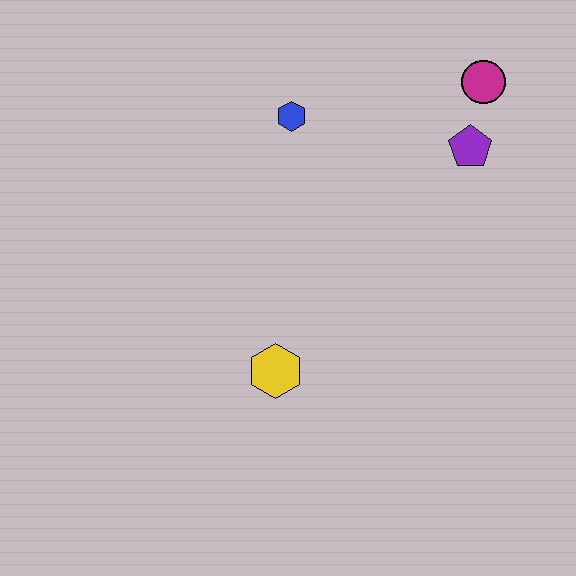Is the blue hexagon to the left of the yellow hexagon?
No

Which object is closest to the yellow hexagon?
The blue hexagon is closest to the yellow hexagon.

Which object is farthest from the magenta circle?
The yellow hexagon is farthest from the magenta circle.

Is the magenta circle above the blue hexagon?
Yes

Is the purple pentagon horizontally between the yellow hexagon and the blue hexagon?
No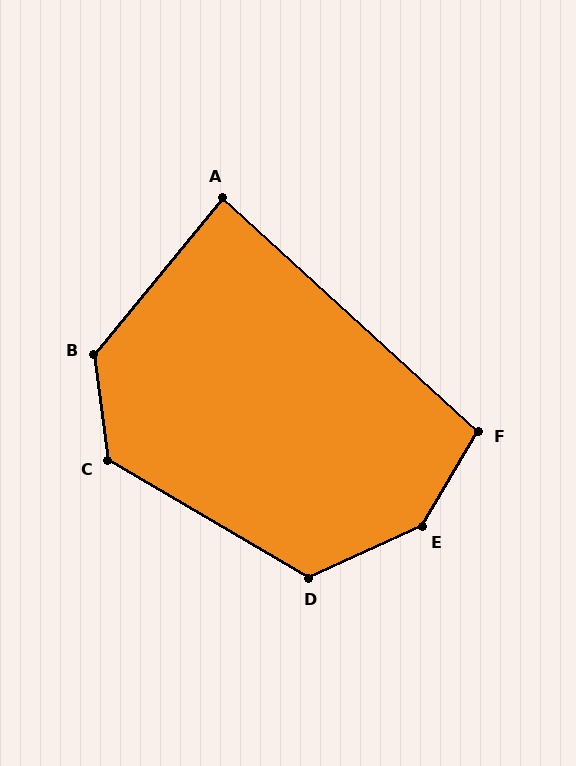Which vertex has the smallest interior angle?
A, at approximately 87 degrees.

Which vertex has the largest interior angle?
E, at approximately 145 degrees.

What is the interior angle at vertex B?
Approximately 133 degrees (obtuse).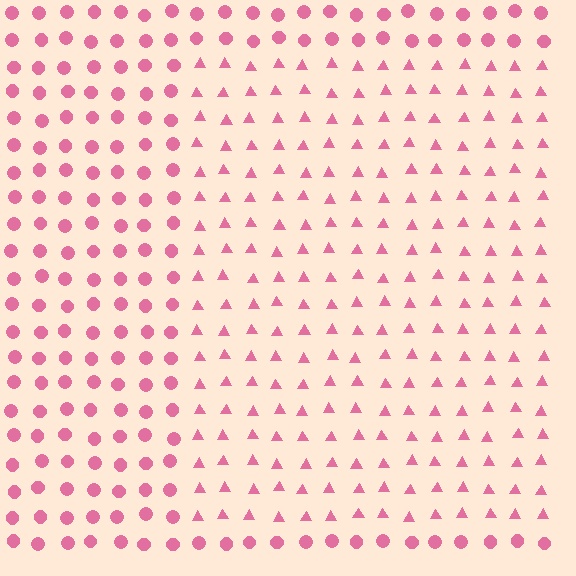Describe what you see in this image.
The image is filled with small pink elements arranged in a uniform grid. A rectangle-shaped region contains triangles, while the surrounding area contains circles. The boundary is defined purely by the change in element shape.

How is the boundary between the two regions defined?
The boundary is defined by a change in element shape: triangles inside vs. circles outside. All elements share the same color and spacing.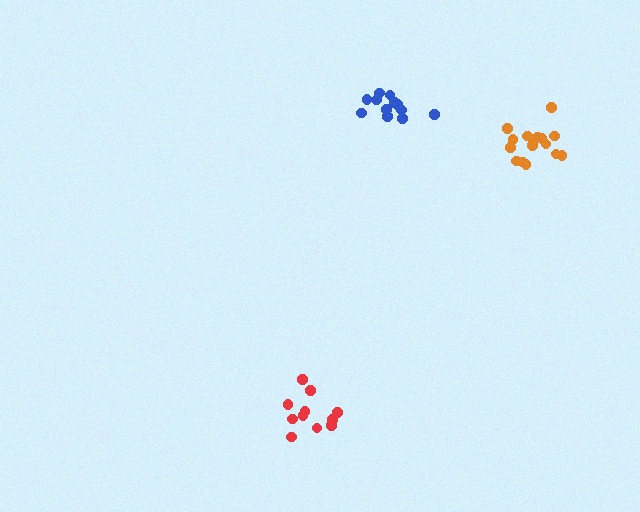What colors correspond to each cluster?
The clusters are colored: orange, blue, red.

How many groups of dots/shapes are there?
There are 3 groups.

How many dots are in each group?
Group 1: 16 dots, Group 2: 12 dots, Group 3: 11 dots (39 total).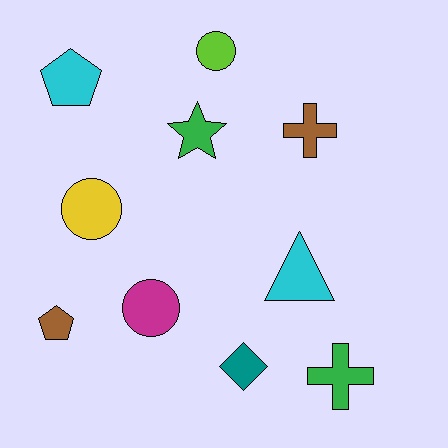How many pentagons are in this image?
There are 2 pentagons.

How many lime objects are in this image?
There is 1 lime object.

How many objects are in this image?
There are 10 objects.